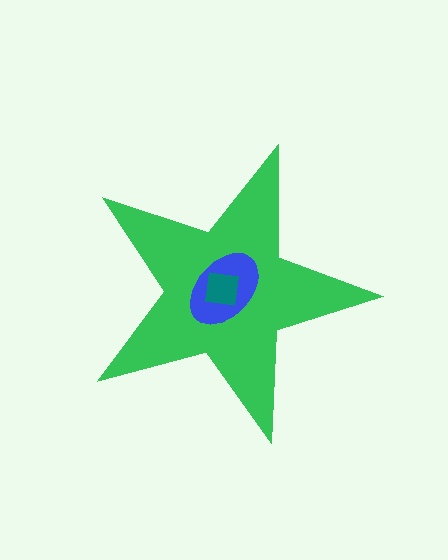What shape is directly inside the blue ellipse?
The teal square.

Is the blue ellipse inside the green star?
Yes.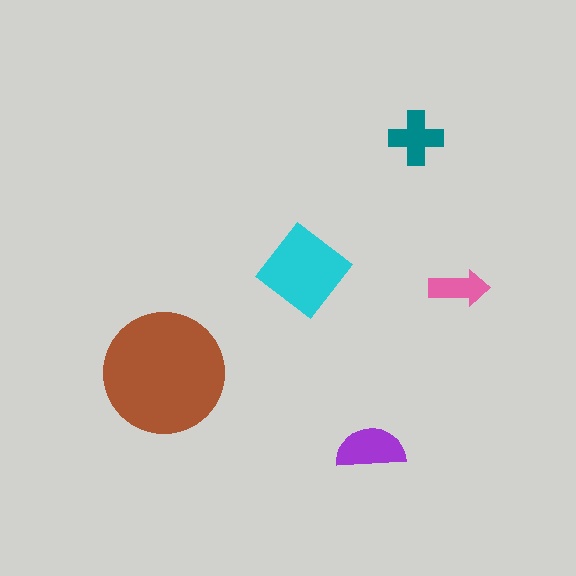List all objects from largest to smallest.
The brown circle, the cyan diamond, the purple semicircle, the teal cross, the pink arrow.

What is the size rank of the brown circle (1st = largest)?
1st.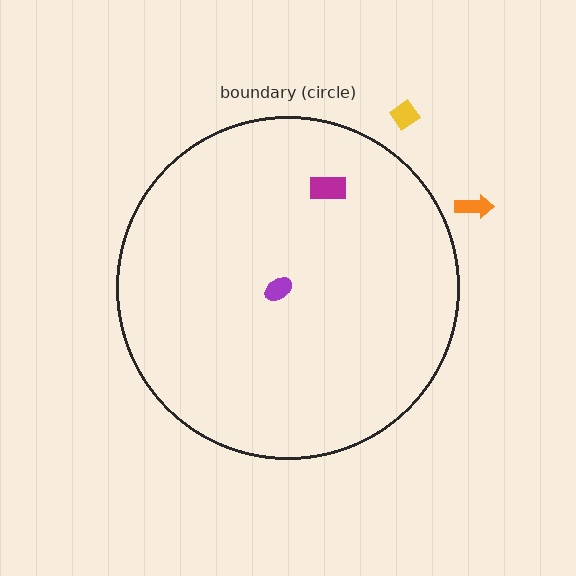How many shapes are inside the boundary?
2 inside, 2 outside.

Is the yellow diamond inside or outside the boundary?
Outside.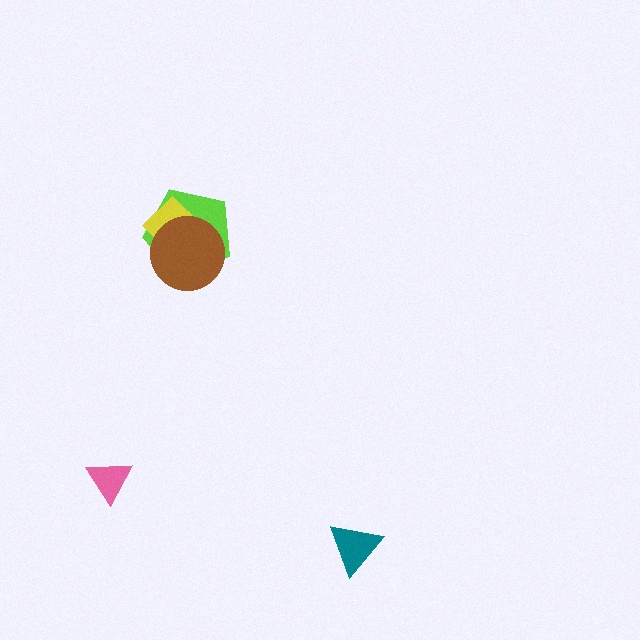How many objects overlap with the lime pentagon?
2 objects overlap with the lime pentagon.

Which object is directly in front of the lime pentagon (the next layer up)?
The yellow diamond is directly in front of the lime pentagon.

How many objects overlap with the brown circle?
2 objects overlap with the brown circle.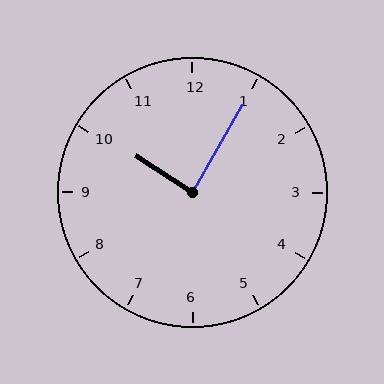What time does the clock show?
10:05.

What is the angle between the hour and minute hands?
Approximately 88 degrees.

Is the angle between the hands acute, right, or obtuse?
It is right.